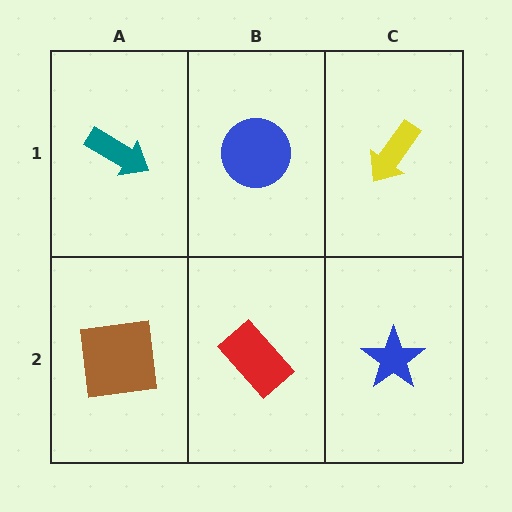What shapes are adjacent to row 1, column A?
A brown square (row 2, column A), a blue circle (row 1, column B).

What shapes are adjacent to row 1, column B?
A red rectangle (row 2, column B), a teal arrow (row 1, column A), a yellow arrow (row 1, column C).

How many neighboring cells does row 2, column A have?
2.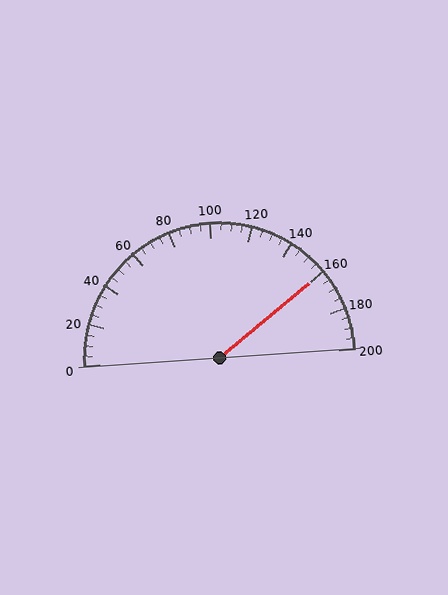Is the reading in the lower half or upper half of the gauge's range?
The reading is in the upper half of the range (0 to 200).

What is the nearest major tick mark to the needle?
The nearest major tick mark is 160.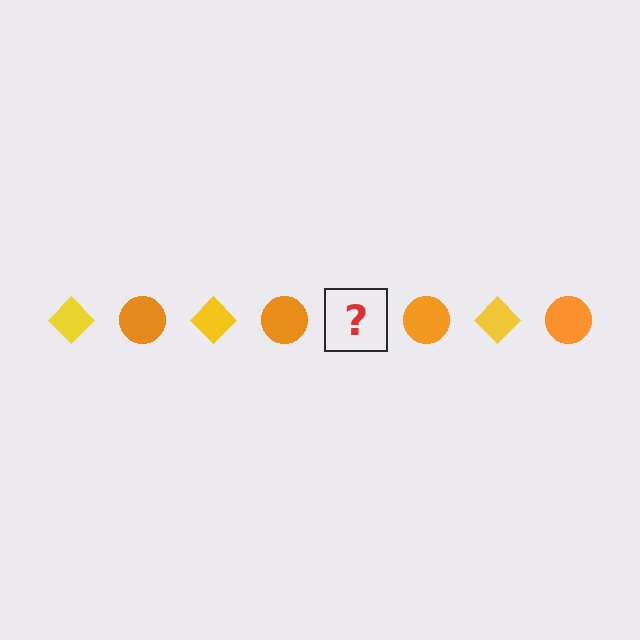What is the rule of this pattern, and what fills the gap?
The rule is that the pattern alternates between yellow diamond and orange circle. The gap should be filled with a yellow diamond.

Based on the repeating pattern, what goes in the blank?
The blank should be a yellow diamond.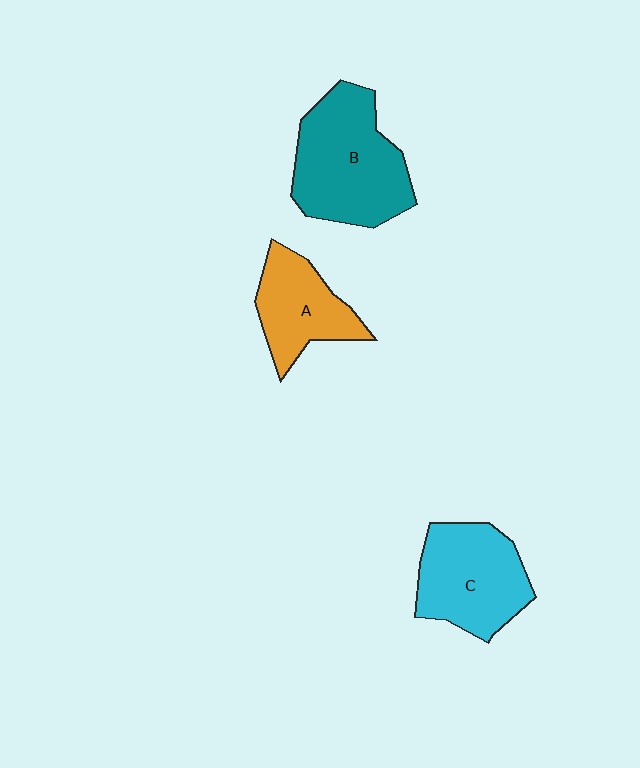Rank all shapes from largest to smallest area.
From largest to smallest: B (teal), C (cyan), A (orange).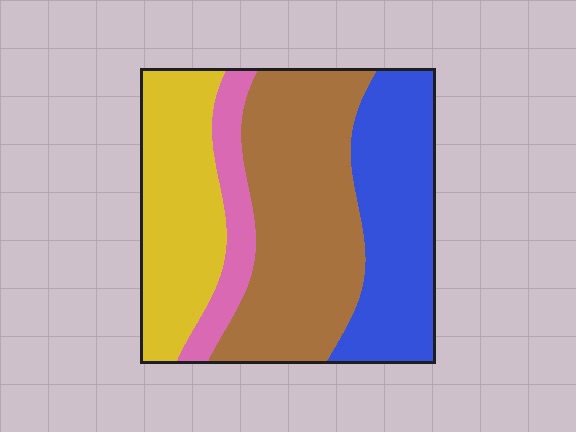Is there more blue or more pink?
Blue.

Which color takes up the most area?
Brown, at roughly 40%.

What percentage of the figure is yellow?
Yellow covers around 25% of the figure.